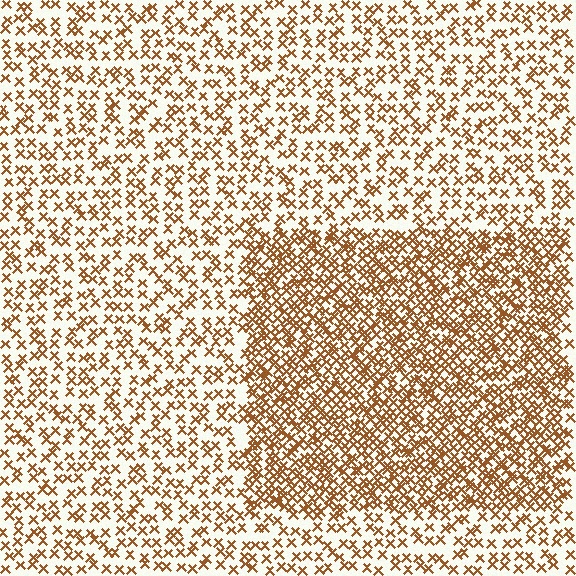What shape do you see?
I see a rectangle.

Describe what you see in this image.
The image contains small brown elements arranged at two different densities. A rectangle-shaped region is visible where the elements are more densely packed than the surrounding area.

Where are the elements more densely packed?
The elements are more densely packed inside the rectangle boundary.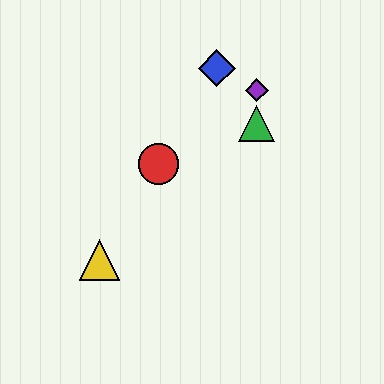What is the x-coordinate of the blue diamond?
The blue diamond is at x≈217.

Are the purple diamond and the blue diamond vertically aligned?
No, the purple diamond is at x≈257 and the blue diamond is at x≈217.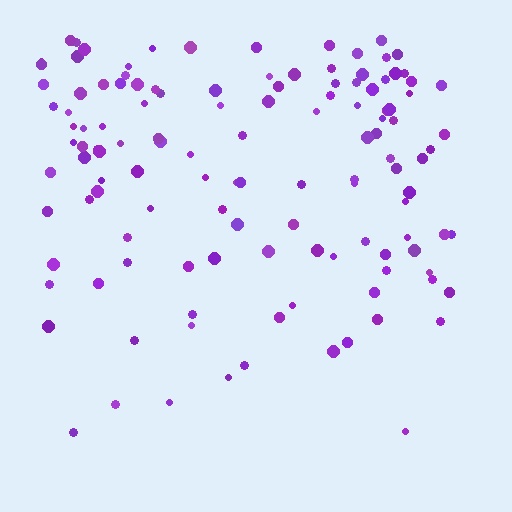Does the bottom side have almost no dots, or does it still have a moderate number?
Still a moderate number, just noticeably fewer than the top.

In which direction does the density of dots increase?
From bottom to top, with the top side densest.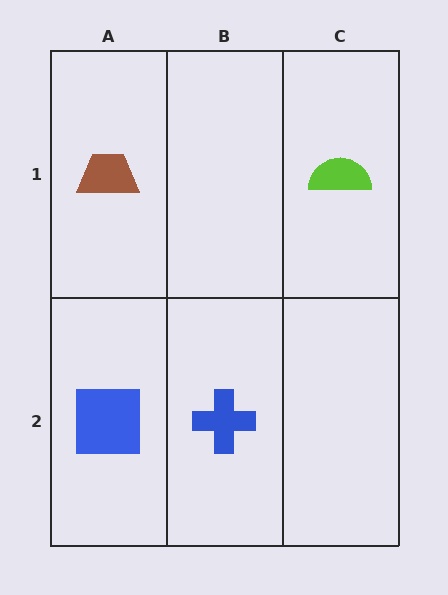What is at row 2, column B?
A blue cross.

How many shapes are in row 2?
2 shapes.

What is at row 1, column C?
A lime semicircle.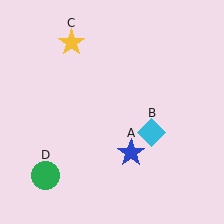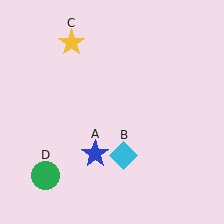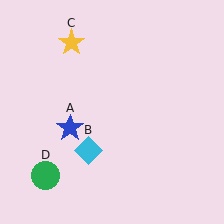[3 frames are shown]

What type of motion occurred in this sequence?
The blue star (object A), cyan diamond (object B) rotated clockwise around the center of the scene.